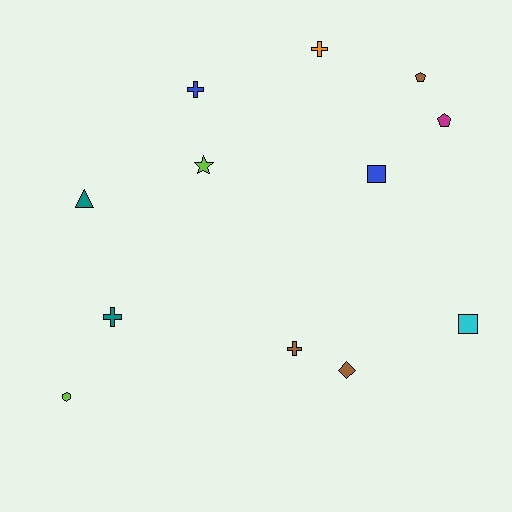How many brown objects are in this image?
There are 3 brown objects.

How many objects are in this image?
There are 12 objects.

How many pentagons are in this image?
There are 2 pentagons.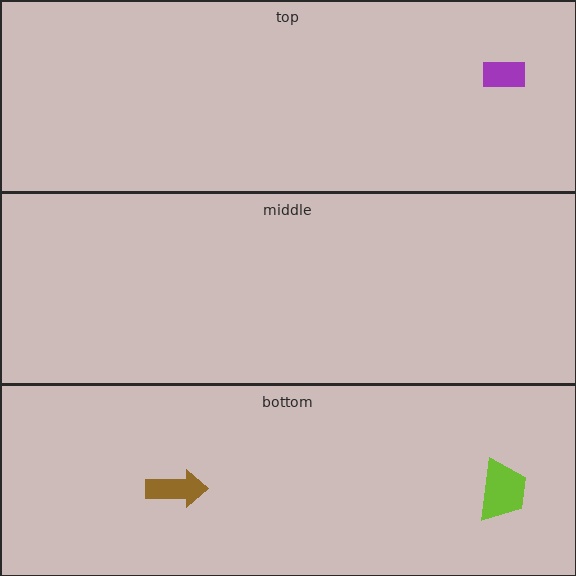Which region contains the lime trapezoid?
The bottom region.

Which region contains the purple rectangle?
The top region.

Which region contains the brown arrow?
The bottom region.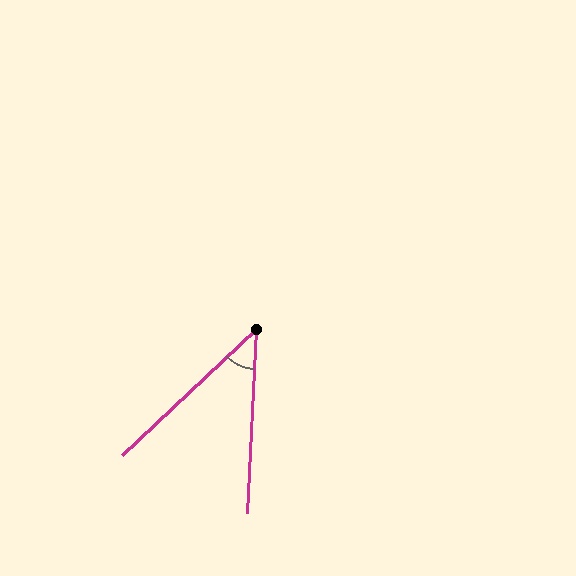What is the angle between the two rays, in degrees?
Approximately 44 degrees.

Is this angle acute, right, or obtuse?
It is acute.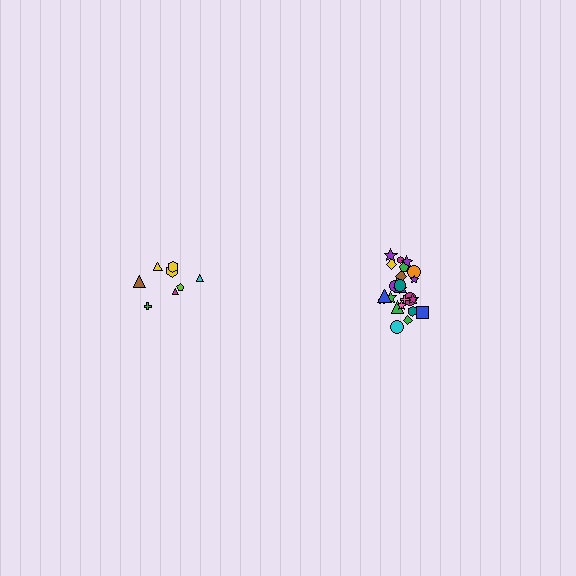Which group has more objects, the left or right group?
The right group.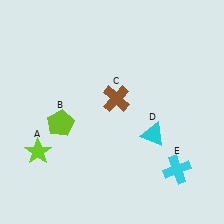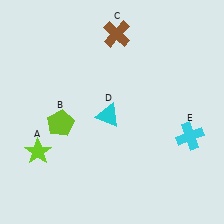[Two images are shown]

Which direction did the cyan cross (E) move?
The cyan cross (E) moved up.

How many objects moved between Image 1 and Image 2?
3 objects moved between the two images.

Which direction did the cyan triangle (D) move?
The cyan triangle (D) moved left.